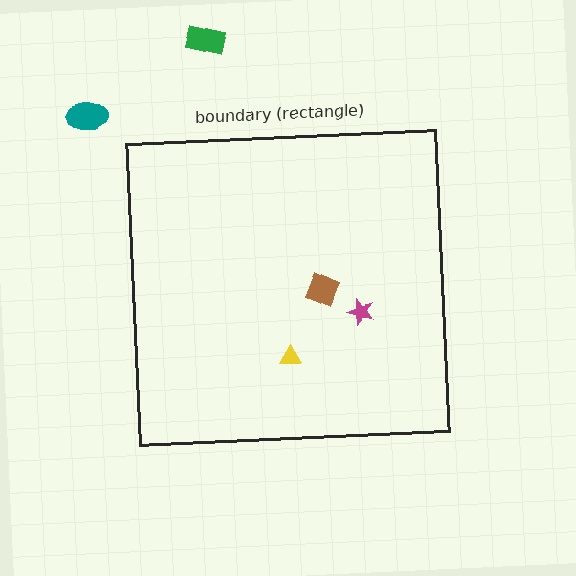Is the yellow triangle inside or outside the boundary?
Inside.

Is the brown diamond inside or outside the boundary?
Inside.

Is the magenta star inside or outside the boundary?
Inside.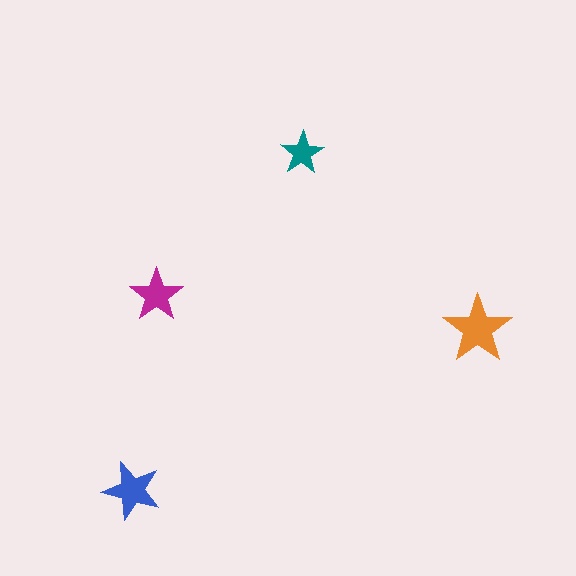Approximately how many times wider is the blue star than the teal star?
About 1.5 times wider.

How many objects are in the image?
There are 4 objects in the image.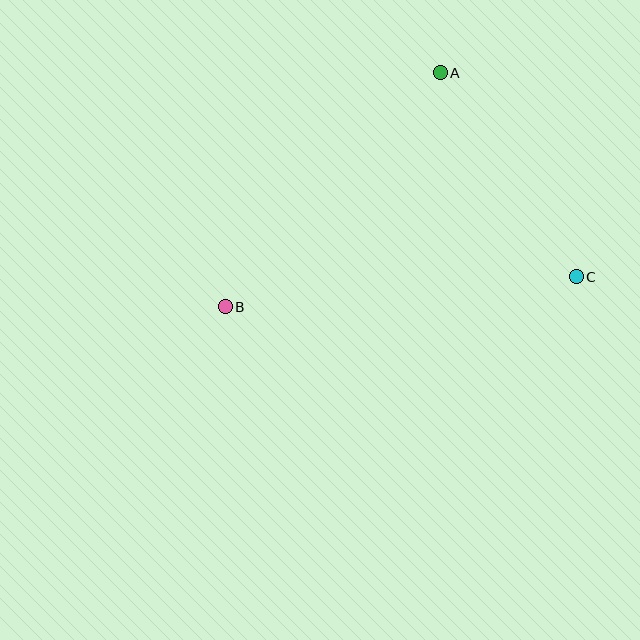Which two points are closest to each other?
Points A and C are closest to each other.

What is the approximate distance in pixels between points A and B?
The distance between A and B is approximately 318 pixels.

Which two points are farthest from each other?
Points B and C are farthest from each other.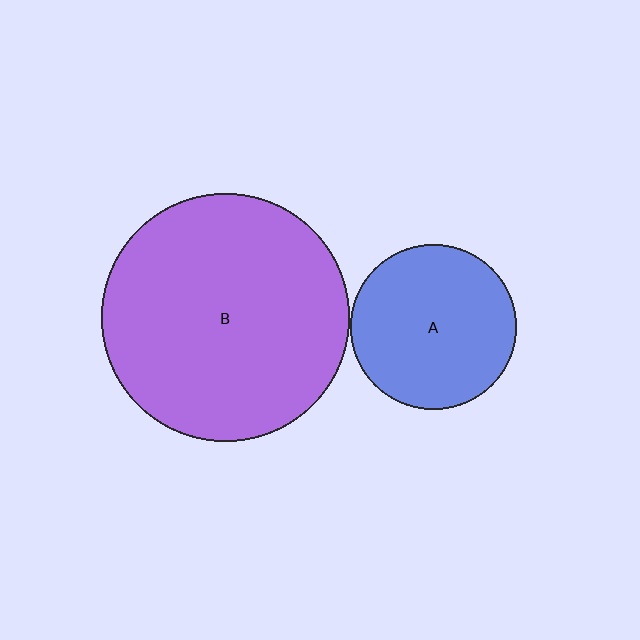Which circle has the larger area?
Circle B (purple).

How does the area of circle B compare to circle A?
Approximately 2.3 times.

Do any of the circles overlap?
No, none of the circles overlap.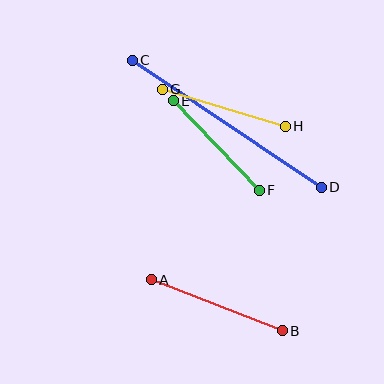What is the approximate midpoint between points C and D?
The midpoint is at approximately (227, 124) pixels.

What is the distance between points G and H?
The distance is approximately 129 pixels.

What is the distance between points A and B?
The distance is approximately 140 pixels.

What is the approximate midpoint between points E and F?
The midpoint is at approximately (216, 146) pixels.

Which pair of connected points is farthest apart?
Points C and D are farthest apart.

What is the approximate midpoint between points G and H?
The midpoint is at approximately (224, 108) pixels.